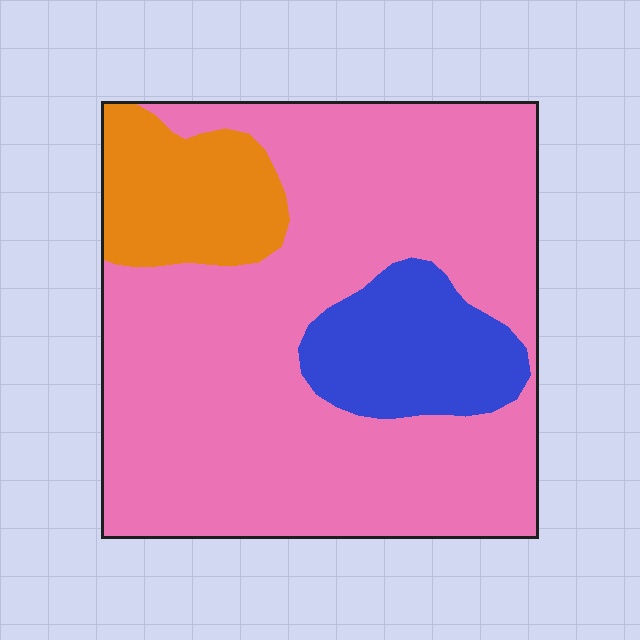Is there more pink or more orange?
Pink.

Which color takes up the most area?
Pink, at roughly 75%.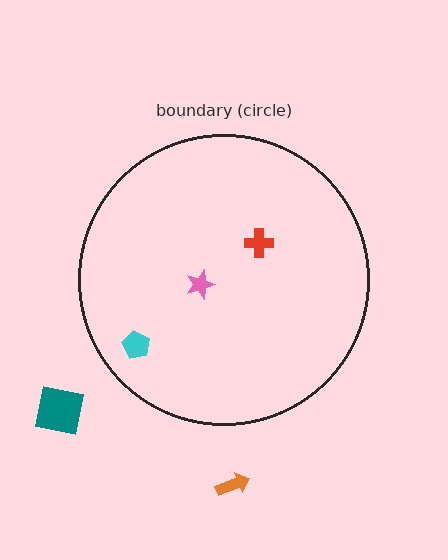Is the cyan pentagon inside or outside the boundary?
Inside.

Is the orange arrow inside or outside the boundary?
Outside.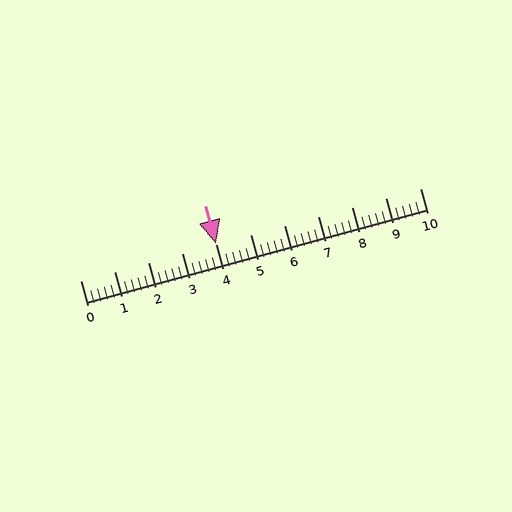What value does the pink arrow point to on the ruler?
The pink arrow points to approximately 4.0.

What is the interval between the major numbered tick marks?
The major tick marks are spaced 1 units apart.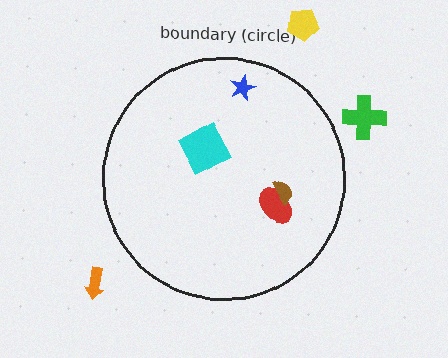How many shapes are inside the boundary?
4 inside, 3 outside.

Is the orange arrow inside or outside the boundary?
Outside.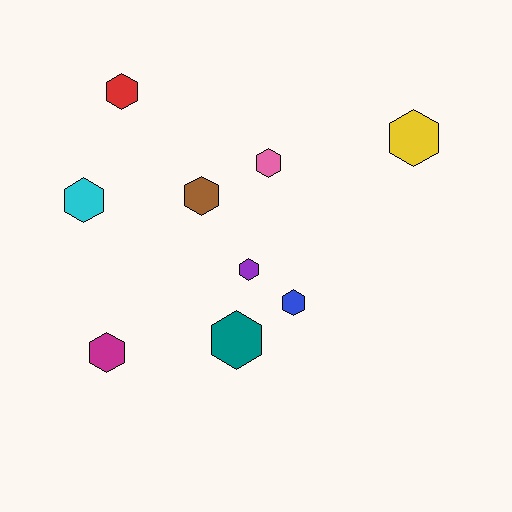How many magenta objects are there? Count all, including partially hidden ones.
There is 1 magenta object.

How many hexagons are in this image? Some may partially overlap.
There are 9 hexagons.